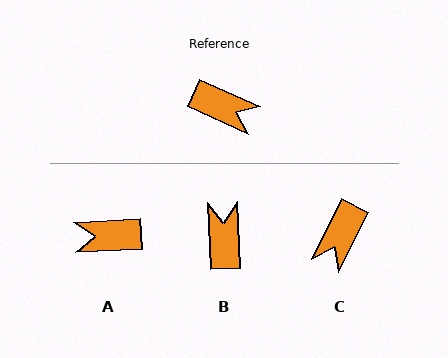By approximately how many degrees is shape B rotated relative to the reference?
Approximately 116 degrees counter-clockwise.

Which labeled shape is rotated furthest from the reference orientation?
A, about 153 degrees away.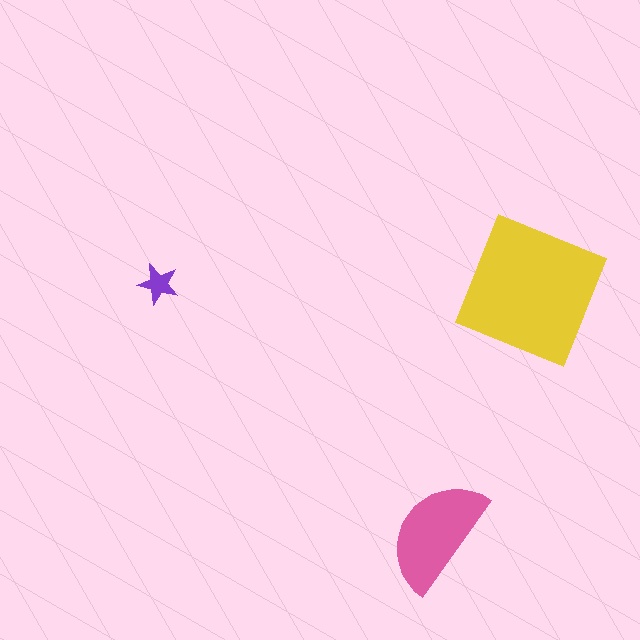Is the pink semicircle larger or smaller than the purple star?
Larger.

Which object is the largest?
The yellow square.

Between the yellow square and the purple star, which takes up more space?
The yellow square.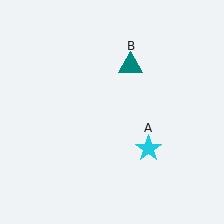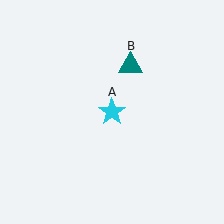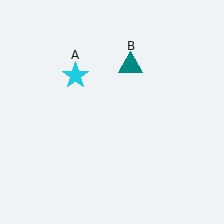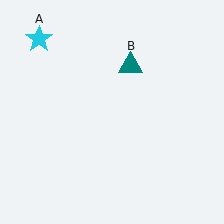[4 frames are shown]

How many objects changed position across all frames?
1 object changed position: cyan star (object A).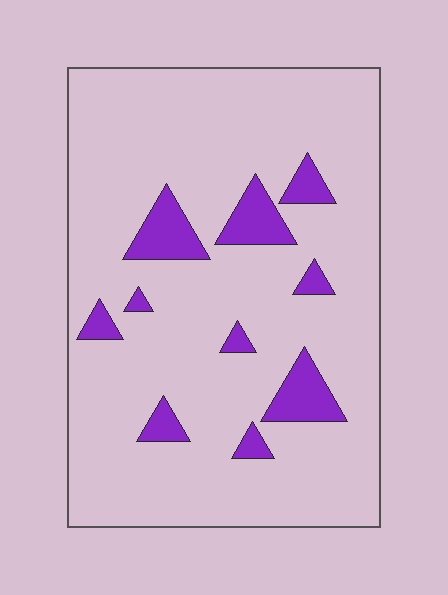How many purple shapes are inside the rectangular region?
10.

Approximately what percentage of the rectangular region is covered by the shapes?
Approximately 10%.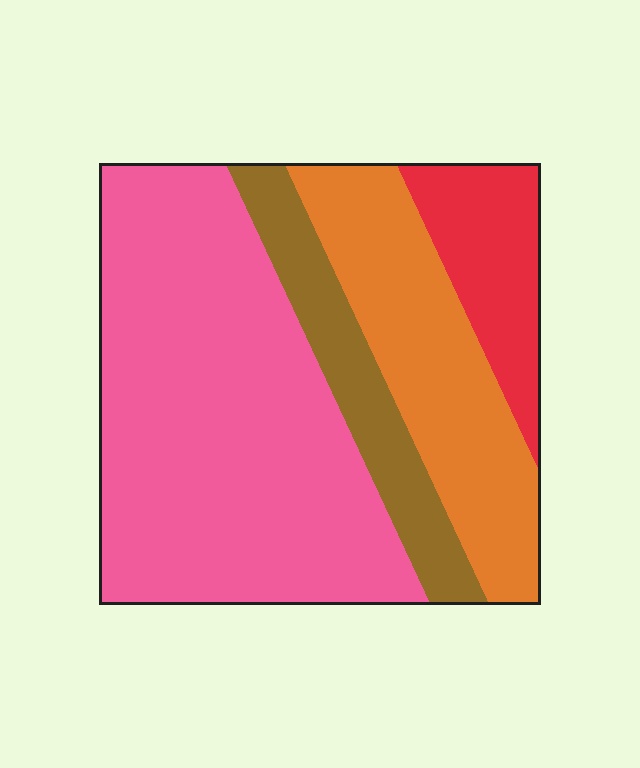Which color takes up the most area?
Pink, at roughly 50%.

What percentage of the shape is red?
Red covers about 10% of the shape.